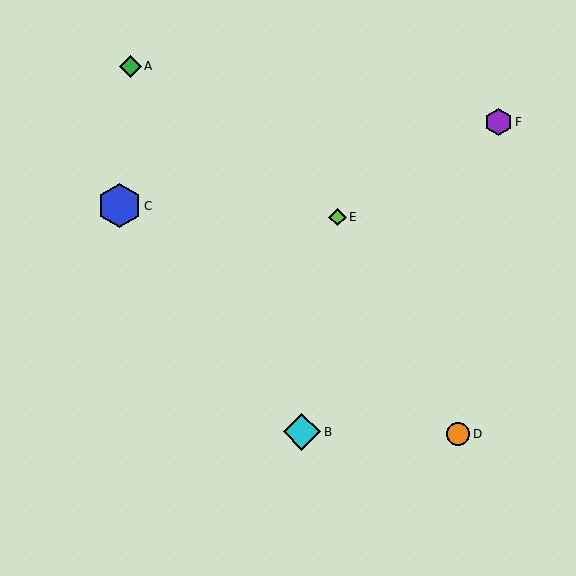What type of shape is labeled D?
Shape D is an orange circle.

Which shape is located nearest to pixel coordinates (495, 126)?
The purple hexagon (labeled F) at (499, 122) is nearest to that location.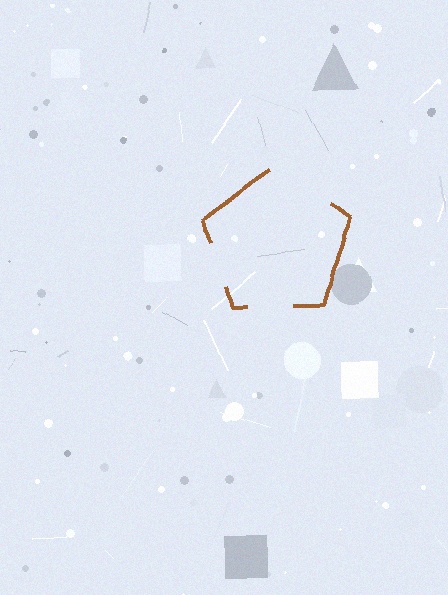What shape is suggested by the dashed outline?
The dashed outline suggests a pentagon.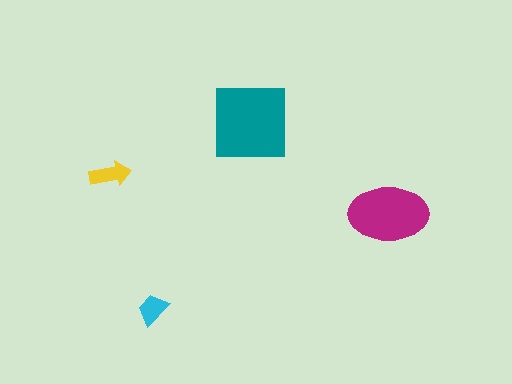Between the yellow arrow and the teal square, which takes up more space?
The teal square.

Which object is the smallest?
The cyan trapezoid.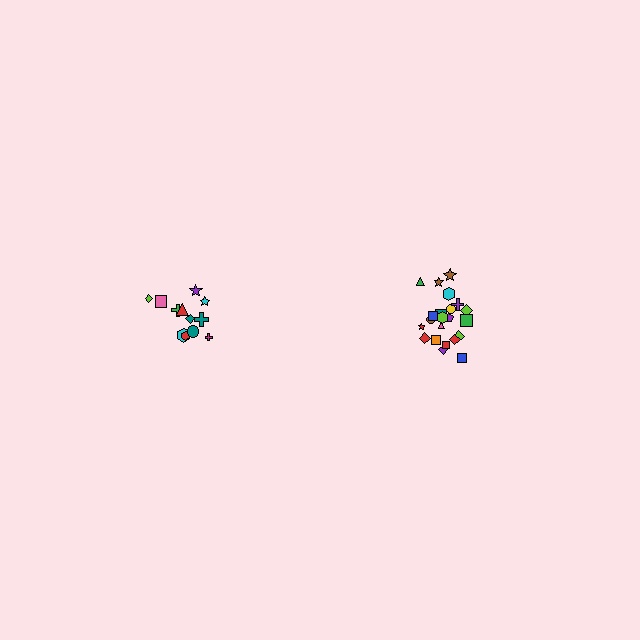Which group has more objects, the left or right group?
The right group.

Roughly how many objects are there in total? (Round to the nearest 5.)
Roughly 35 objects in total.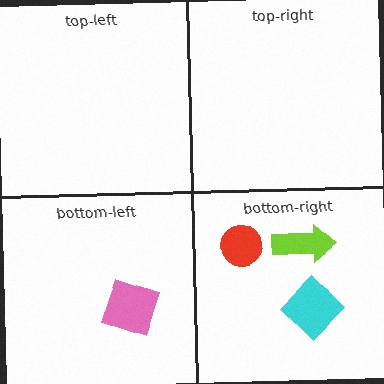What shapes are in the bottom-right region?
The lime arrow, the cyan diamond, the red circle.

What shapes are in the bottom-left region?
The pink square.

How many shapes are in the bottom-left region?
1.